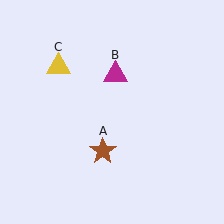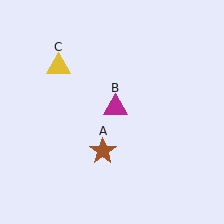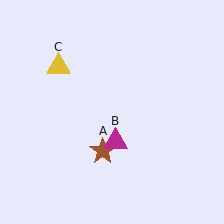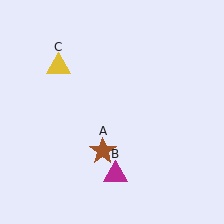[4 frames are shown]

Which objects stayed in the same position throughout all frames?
Brown star (object A) and yellow triangle (object C) remained stationary.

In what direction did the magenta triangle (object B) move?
The magenta triangle (object B) moved down.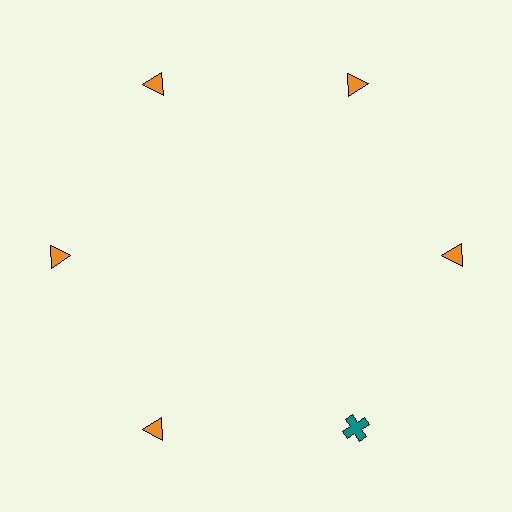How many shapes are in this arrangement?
There are 6 shapes arranged in a ring pattern.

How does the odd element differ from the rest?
It differs in both color (teal instead of orange) and shape (cross instead of triangle).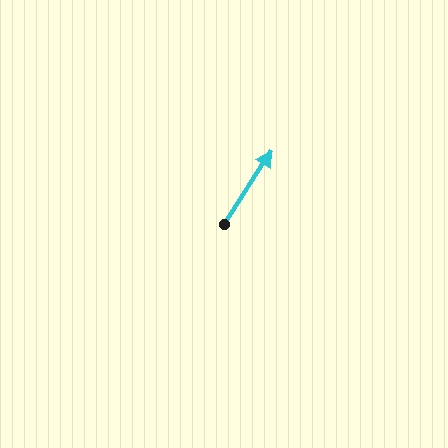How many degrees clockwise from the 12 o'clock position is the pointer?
Approximately 33 degrees.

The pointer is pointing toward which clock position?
Roughly 1 o'clock.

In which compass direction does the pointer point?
Northeast.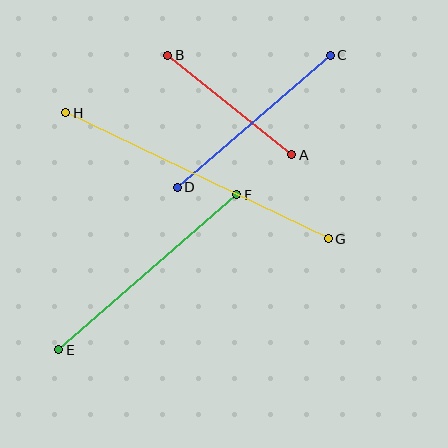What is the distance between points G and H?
The distance is approximately 291 pixels.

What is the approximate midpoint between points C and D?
The midpoint is at approximately (254, 121) pixels.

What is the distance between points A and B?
The distance is approximately 159 pixels.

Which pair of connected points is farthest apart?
Points G and H are farthest apart.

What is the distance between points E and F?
The distance is approximately 236 pixels.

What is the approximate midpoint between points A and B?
The midpoint is at approximately (230, 105) pixels.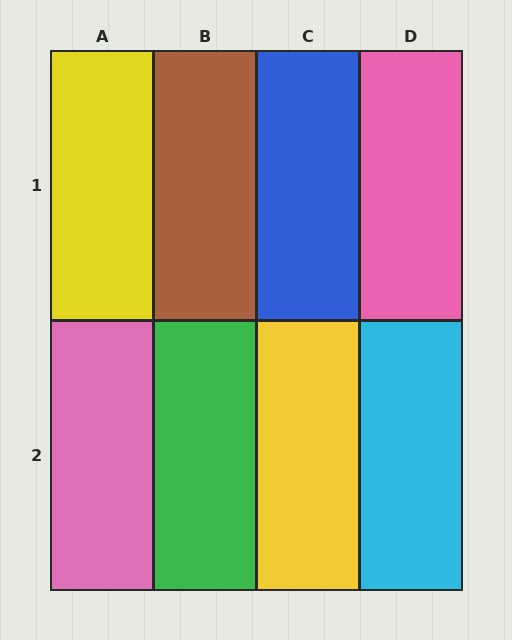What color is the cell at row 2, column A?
Pink.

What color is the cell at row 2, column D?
Cyan.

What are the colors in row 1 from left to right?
Yellow, brown, blue, pink.